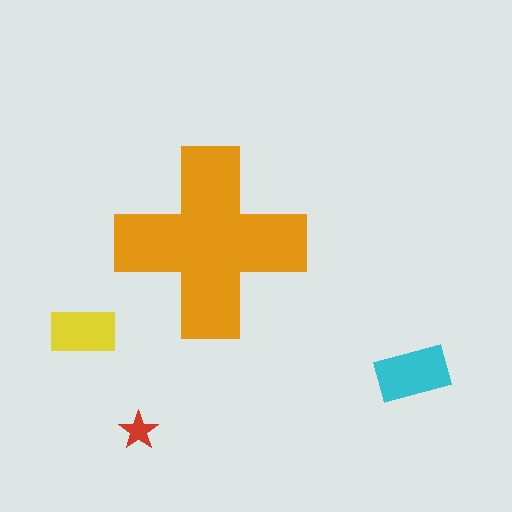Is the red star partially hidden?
No, the red star is fully visible.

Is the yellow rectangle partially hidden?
No, the yellow rectangle is fully visible.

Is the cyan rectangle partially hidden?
No, the cyan rectangle is fully visible.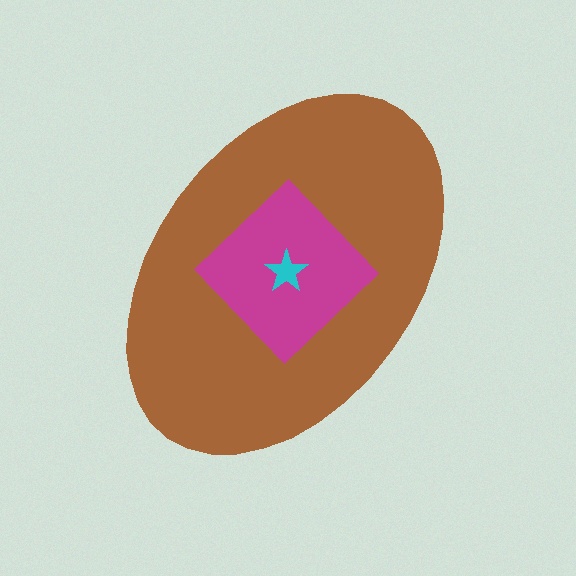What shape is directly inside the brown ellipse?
The magenta diamond.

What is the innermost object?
The cyan star.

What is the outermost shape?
The brown ellipse.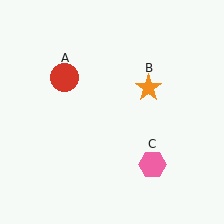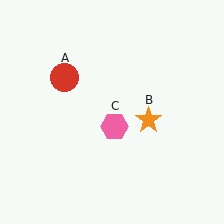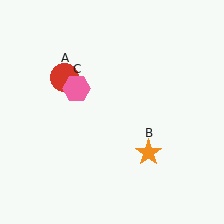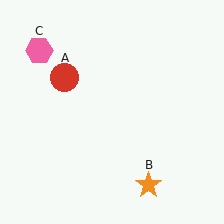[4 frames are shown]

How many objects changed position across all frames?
2 objects changed position: orange star (object B), pink hexagon (object C).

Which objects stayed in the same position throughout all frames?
Red circle (object A) remained stationary.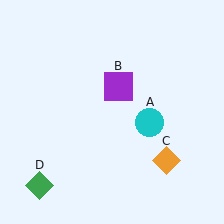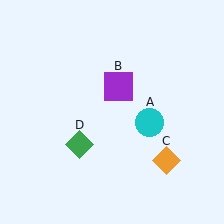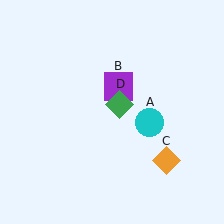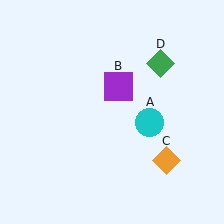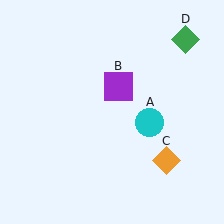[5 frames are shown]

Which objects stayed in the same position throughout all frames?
Cyan circle (object A) and purple square (object B) and orange diamond (object C) remained stationary.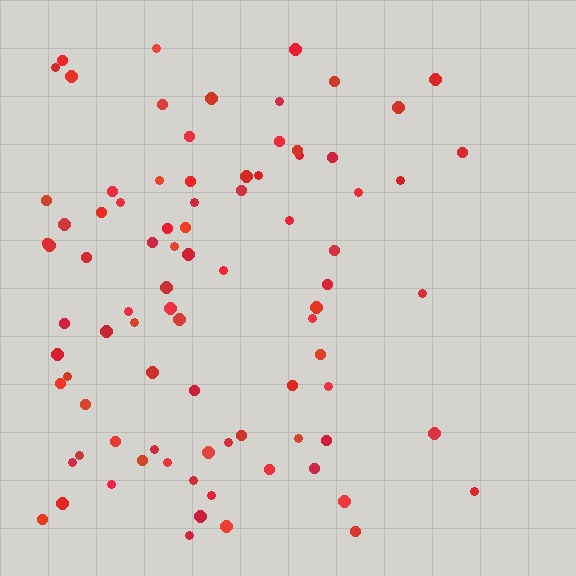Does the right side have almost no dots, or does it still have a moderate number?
Still a moderate number, just noticeably fewer than the left.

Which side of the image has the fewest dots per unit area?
The right.